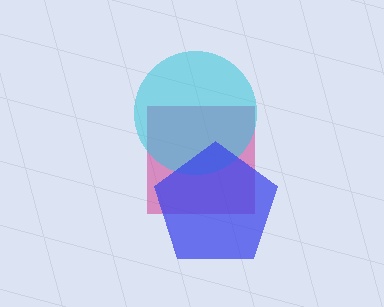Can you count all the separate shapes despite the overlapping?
Yes, there are 3 separate shapes.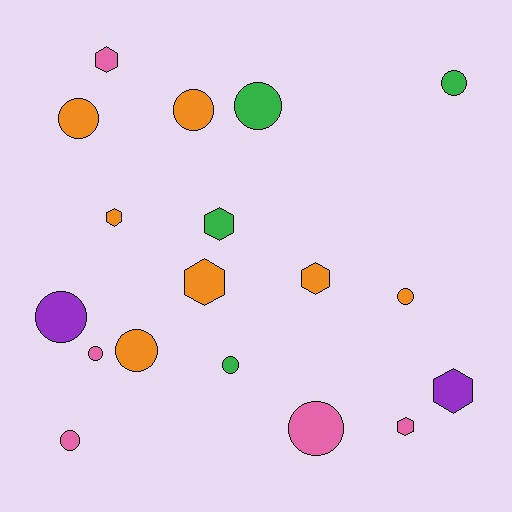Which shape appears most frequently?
Circle, with 11 objects.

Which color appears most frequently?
Orange, with 7 objects.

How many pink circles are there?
There are 3 pink circles.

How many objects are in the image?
There are 18 objects.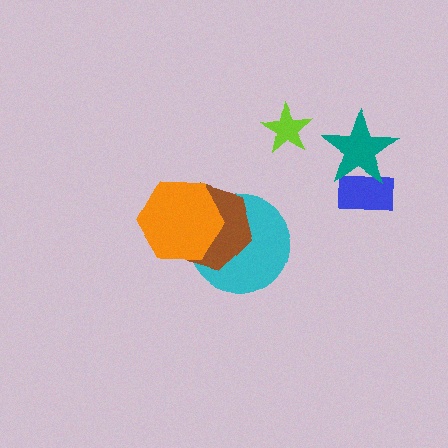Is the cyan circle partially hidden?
Yes, it is partially covered by another shape.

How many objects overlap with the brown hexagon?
2 objects overlap with the brown hexagon.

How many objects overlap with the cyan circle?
2 objects overlap with the cyan circle.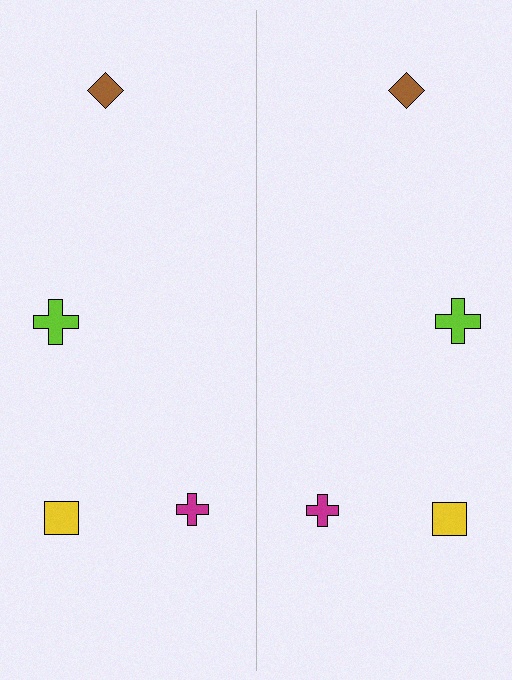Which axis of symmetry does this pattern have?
The pattern has a vertical axis of symmetry running through the center of the image.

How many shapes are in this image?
There are 8 shapes in this image.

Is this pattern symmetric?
Yes, this pattern has bilateral (reflection) symmetry.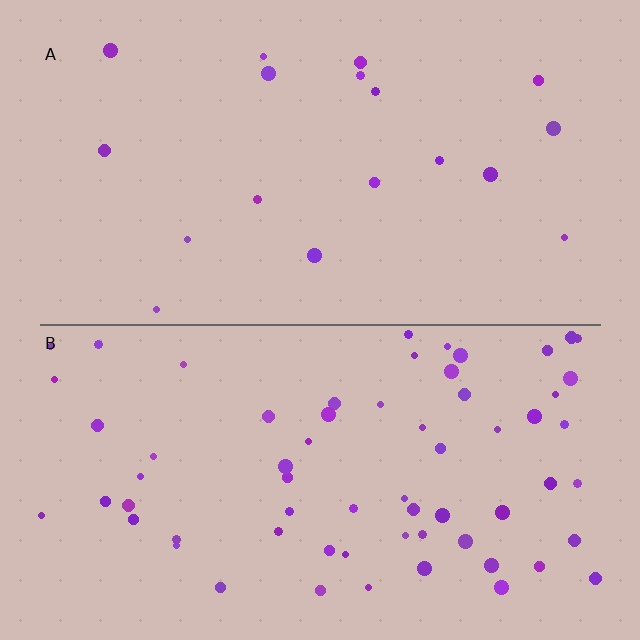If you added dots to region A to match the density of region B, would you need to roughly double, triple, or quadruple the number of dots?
Approximately quadruple.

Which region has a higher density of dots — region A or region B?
B (the bottom).